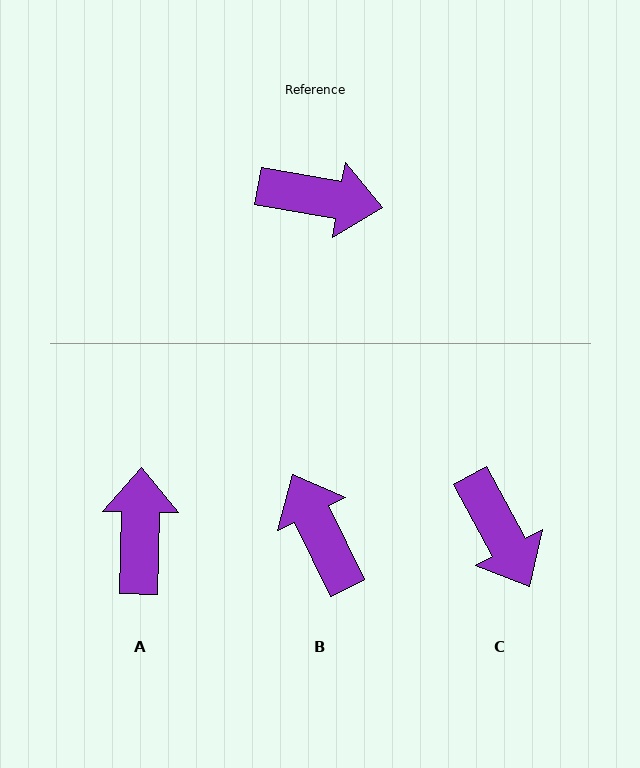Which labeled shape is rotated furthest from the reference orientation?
B, about 126 degrees away.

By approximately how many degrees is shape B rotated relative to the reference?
Approximately 126 degrees counter-clockwise.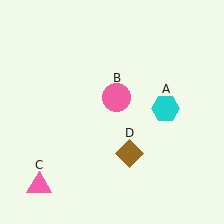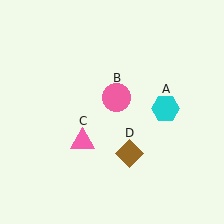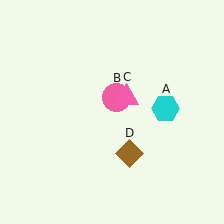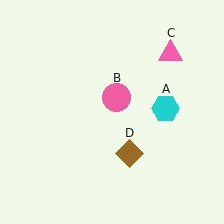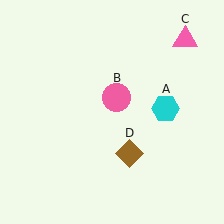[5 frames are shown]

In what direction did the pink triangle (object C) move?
The pink triangle (object C) moved up and to the right.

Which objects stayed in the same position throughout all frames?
Cyan hexagon (object A) and pink circle (object B) and brown diamond (object D) remained stationary.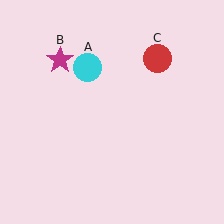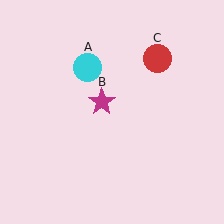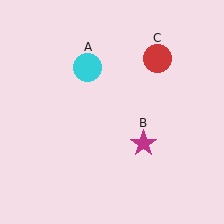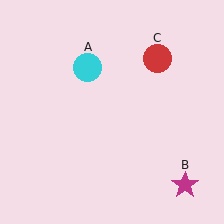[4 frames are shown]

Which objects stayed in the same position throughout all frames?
Cyan circle (object A) and red circle (object C) remained stationary.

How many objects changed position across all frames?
1 object changed position: magenta star (object B).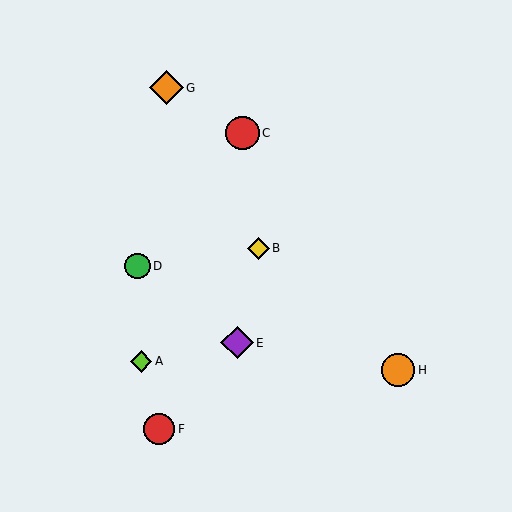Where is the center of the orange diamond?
The center of the orange diamond is at (166, 88).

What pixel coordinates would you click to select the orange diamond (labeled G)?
Click at (166, 88) to select the orange diamond G.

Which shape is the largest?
The orange diamond (labeled G) is the largest.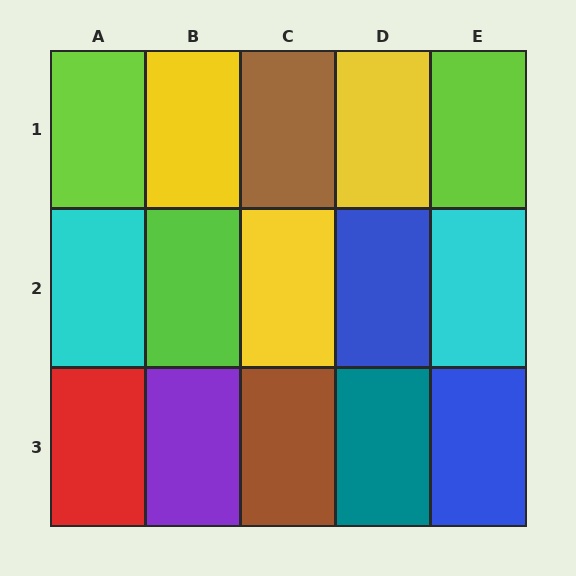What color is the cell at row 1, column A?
Lime.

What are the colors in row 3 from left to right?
Red, purple, brown, teal, blue.